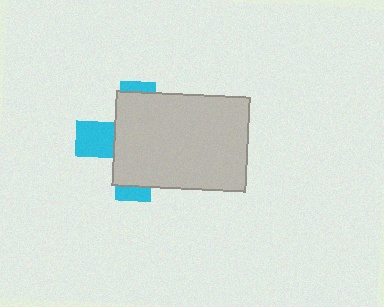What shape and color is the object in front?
The object in front is a light gray rectangle.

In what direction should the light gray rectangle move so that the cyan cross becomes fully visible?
The light gray rectangle should move right. That is the shortest direction to clear the overlap and leave the cyan cross fully visible.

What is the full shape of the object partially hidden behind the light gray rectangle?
The partially hidden object is a cyan cross.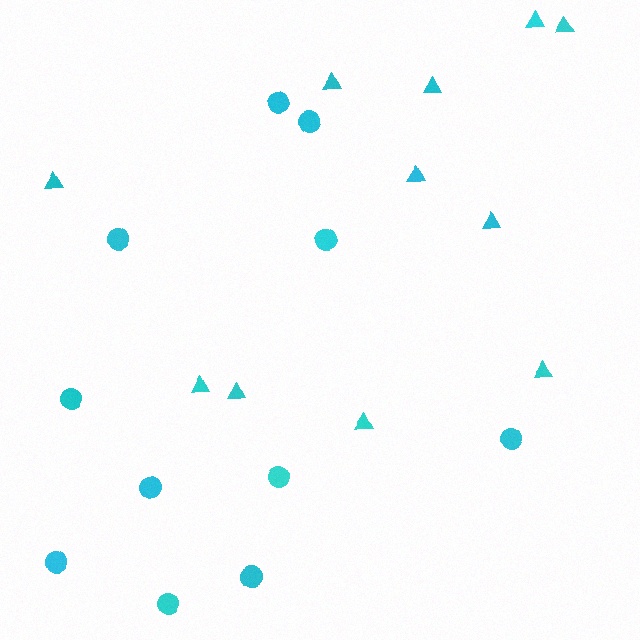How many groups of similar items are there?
There are 2 groups: one group of circles (11) and one group of triangles (11).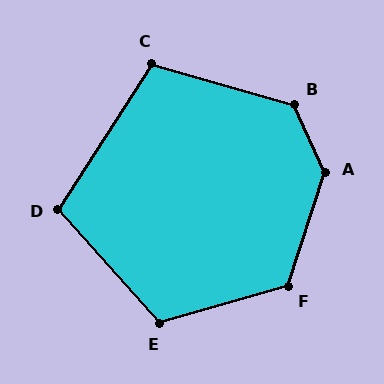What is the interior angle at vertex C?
Approximately 106 degrees (obtuse).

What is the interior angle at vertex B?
Approximately 130 degrees (obtuse).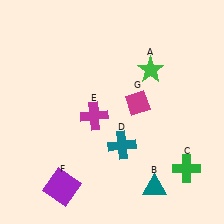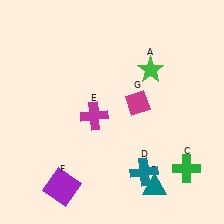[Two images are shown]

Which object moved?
The teal cross (D) moved down.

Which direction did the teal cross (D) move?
The teal cross (D) moved down.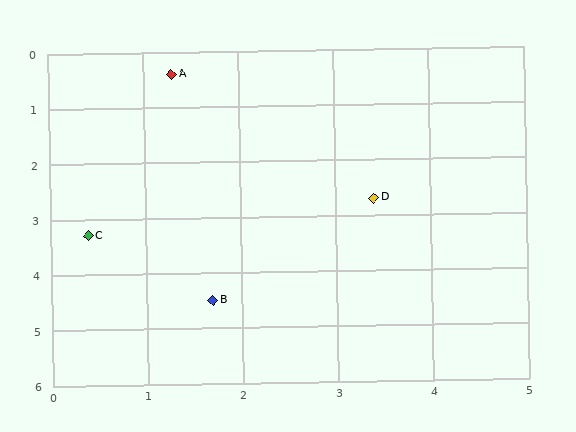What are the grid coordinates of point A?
Point A is at approximately (1.3, 0.4).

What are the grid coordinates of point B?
Point B is at approximately (1.7, 4.5).